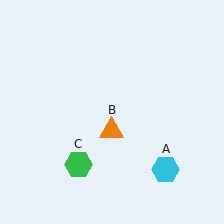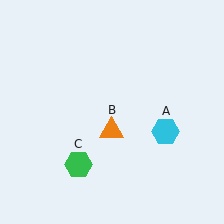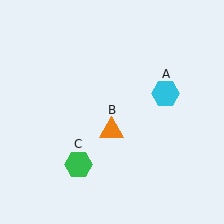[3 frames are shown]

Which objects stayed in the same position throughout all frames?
Orange triangle (object B) and green hexagon (object C) remained stationary.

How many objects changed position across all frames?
1 object changed position: cyan hexagon (object A).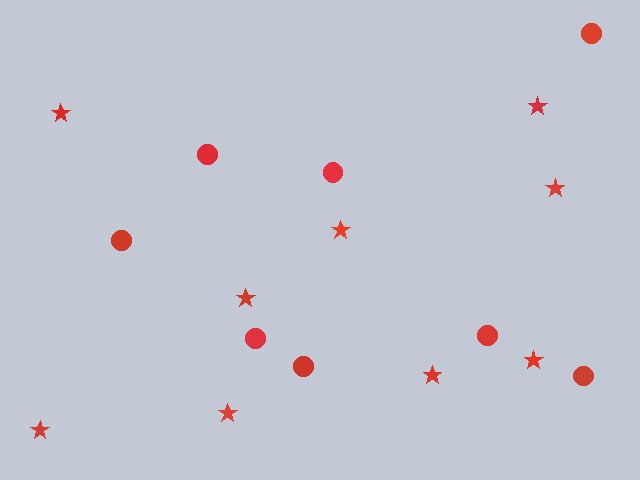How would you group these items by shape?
There are 2 groups: one group of stars (9) and one group of circles (8).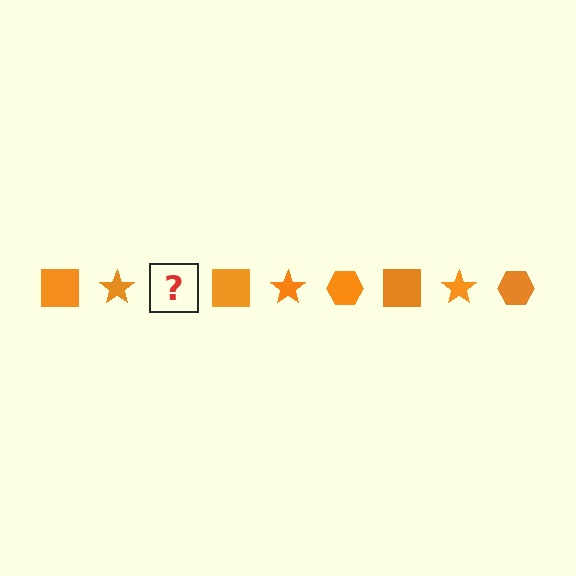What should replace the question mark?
The question mark should be replaced with an orange hexagon.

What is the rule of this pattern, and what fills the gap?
The rule is that the pattern cycles through square, star, hexagon shapes in orange. The gap should be filled with an orange hexagon.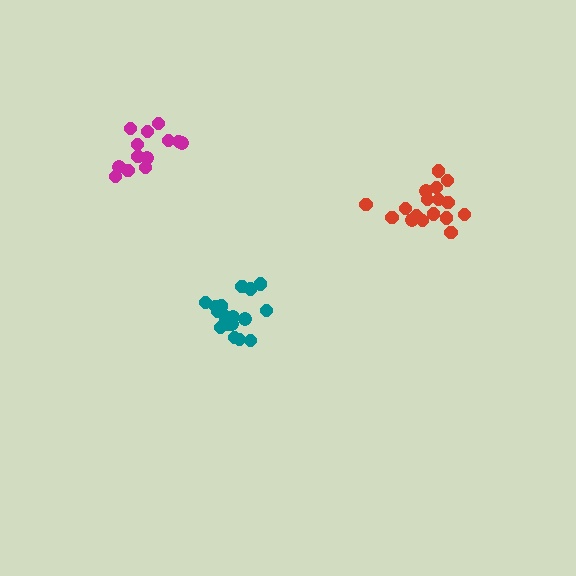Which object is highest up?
The magenta cluster is topmost.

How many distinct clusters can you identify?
There are 3 distinct clusters.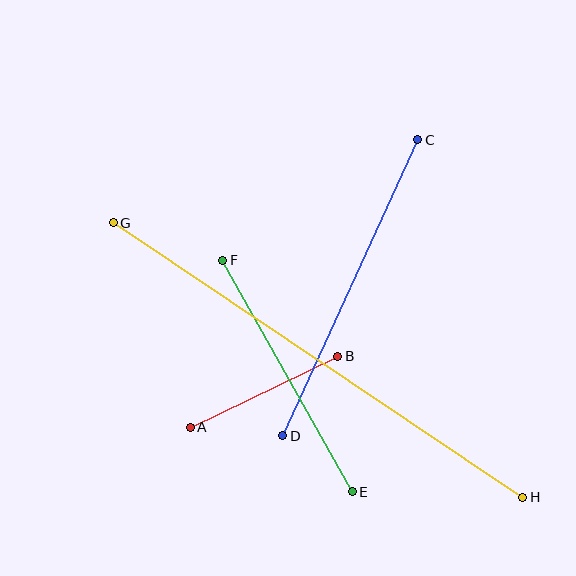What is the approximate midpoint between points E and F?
The midpoint is at approximately (287, 376) pixels.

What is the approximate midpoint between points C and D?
The midpoint is at approximately (350, 288) pixels.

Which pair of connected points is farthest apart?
Points G and H are farthest apart.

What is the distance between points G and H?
The distance is approximately 493 pixels.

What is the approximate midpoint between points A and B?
The midpoint is at approximately (264, 392) pixels.